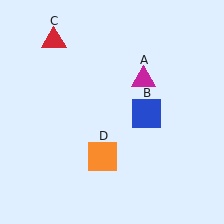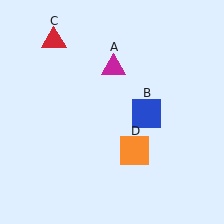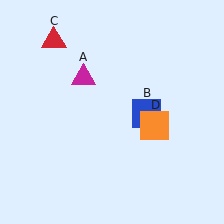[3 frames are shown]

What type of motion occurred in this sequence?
The magenta triangle (object A), orange square (object D) rotated counterclockwise around the center of the scene.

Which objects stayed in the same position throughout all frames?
Blue square (object B) and red triangle (object C) remained stationary.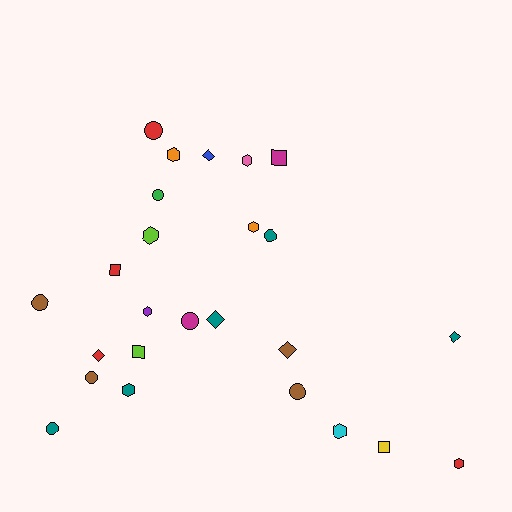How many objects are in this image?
There are 25 objects.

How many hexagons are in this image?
There are 8 hexagons.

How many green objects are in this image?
There is 1 green object.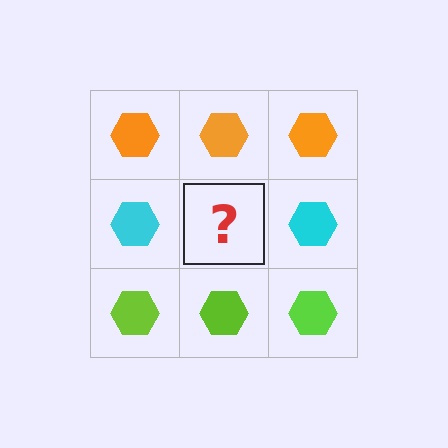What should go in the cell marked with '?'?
The missing cell should contain a cyan hexagon.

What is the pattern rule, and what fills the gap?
The rule is that each row has a consistent color. The gap should be filled with a cyan hexagon.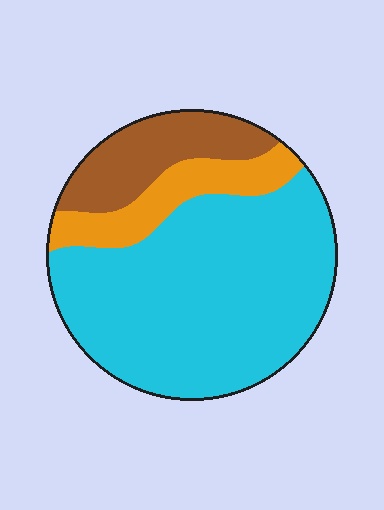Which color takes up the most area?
Cyan, at roughly 70%.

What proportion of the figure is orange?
Orange covers about 15% of the figure.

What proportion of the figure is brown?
Brown takes up about one sixth (1/6) of the figure.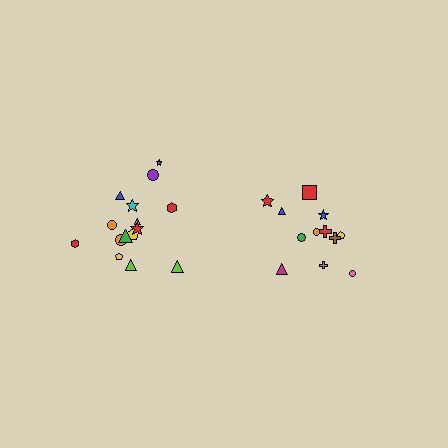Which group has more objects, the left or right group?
The left group.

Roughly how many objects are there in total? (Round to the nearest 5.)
Roughly 25 objects in total.